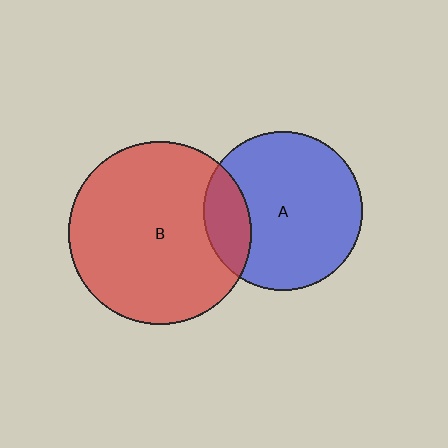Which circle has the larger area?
Circle B (red).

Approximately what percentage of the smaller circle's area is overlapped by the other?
Approximately 20%.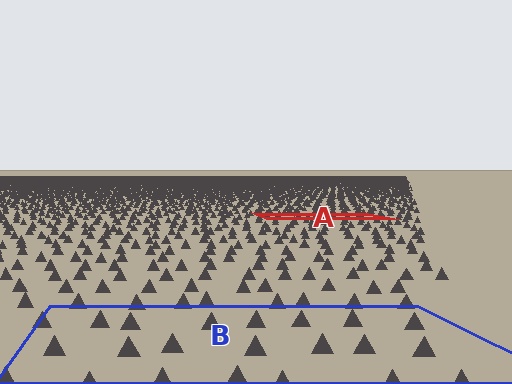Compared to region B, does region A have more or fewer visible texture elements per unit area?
Region A has more texture elements per unit area — they are packed more densely because it is farther away.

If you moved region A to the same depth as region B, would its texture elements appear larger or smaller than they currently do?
They would appear larger. At a closer depth, the same texture elements are projected at a bigger on-screen size.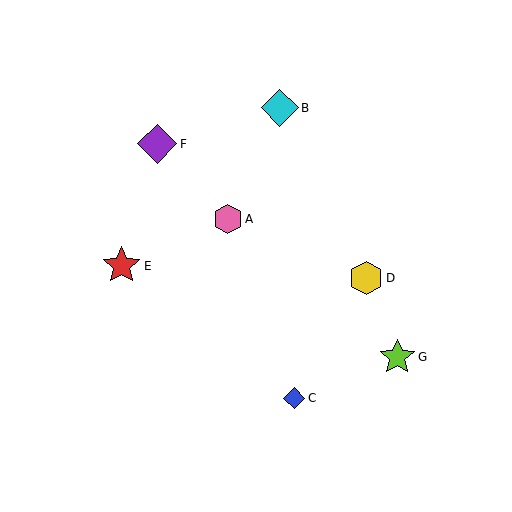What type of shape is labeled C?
Shape C is a blue diamond.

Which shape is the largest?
The purple diamond (labeled F) is the largest.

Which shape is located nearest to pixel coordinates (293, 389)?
The blue diamond (labeled C) at (294, 398) is nearest to that location.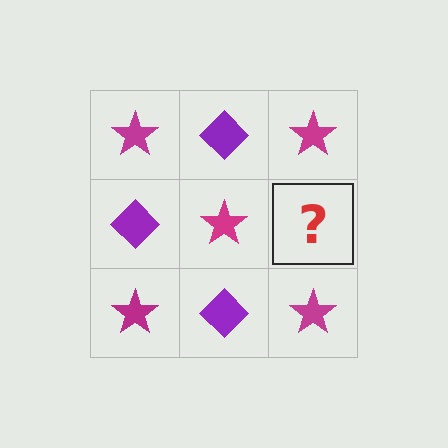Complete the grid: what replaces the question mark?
The question mark should be replaced with a purple diamond.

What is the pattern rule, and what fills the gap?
The rule is that it alternates magenta star and purple diamond in a checkerboard pattern. The gap should be filled with a purple diamond.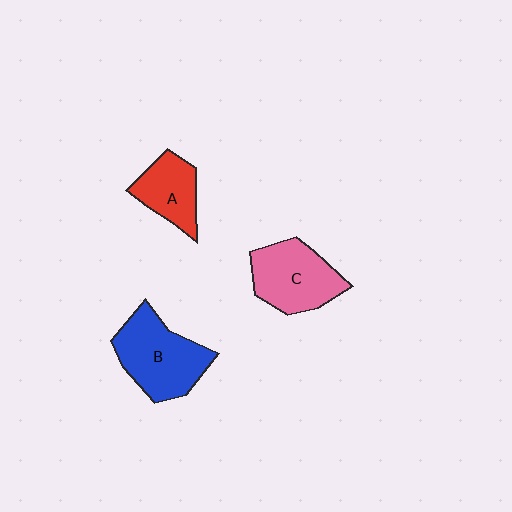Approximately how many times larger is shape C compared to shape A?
Approximately 1.4 times.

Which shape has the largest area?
Shape B (blue).